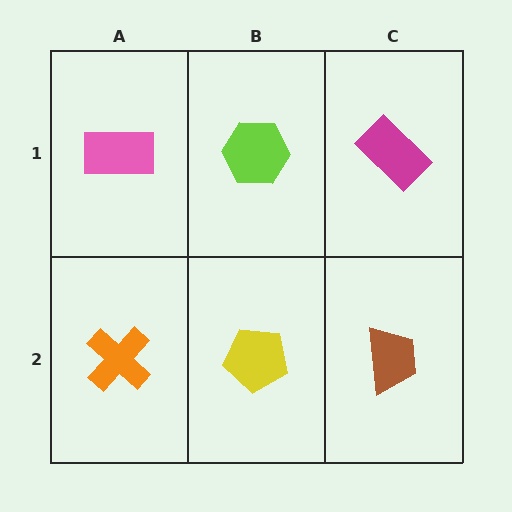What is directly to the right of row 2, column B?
A brown trapezoid.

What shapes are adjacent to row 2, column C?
A magenta rectangle (row 1, column C), a yellow pentagon (row 2, column B).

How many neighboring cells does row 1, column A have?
2.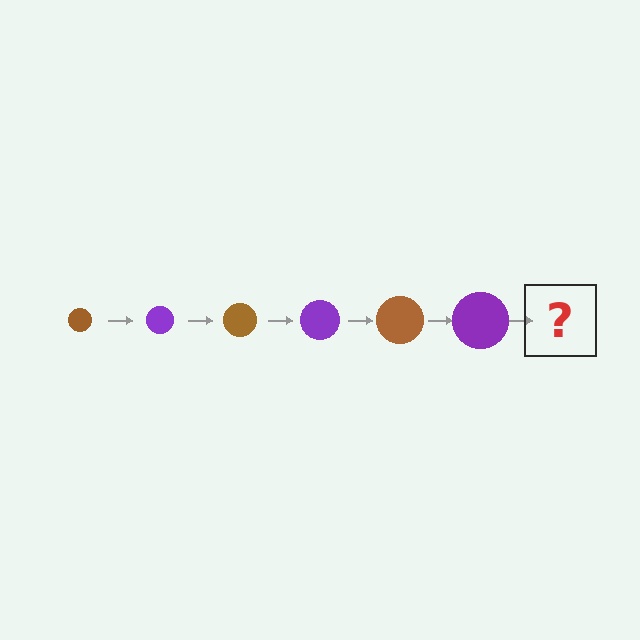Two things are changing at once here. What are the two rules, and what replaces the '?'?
The two rules are that the circle grows larger each step and the color cycles through brown and purple. The '?' should be a brown circle, larger than the previous one.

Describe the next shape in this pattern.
It should be a brown circle, larger than the previous one.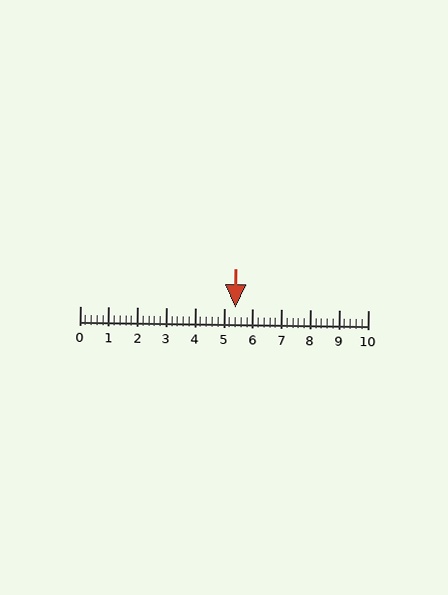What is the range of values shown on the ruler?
The ruler shows values from 0 to 10.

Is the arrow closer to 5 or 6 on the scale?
The arrow is closer to 5.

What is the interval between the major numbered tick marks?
The major tick marks are spaced 1 units apart.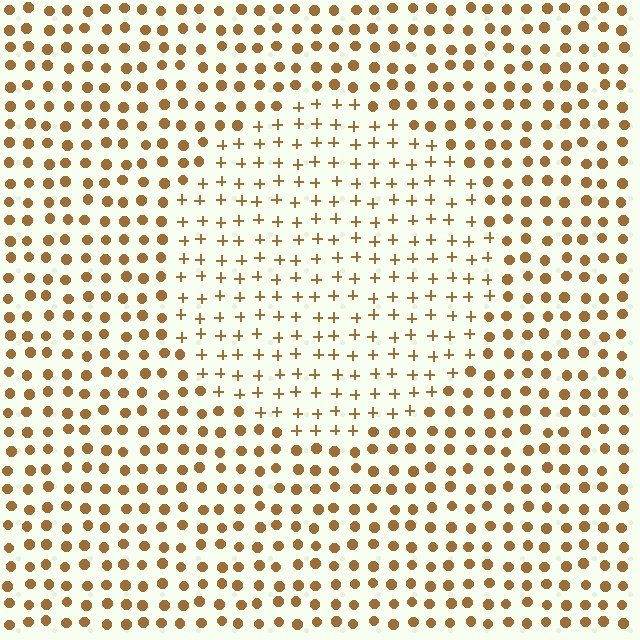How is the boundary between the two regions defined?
The boundary is defined by a change in element shape: plus signs inside vs. circles outside. All elements share the same color and spacing.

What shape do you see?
I see a circle.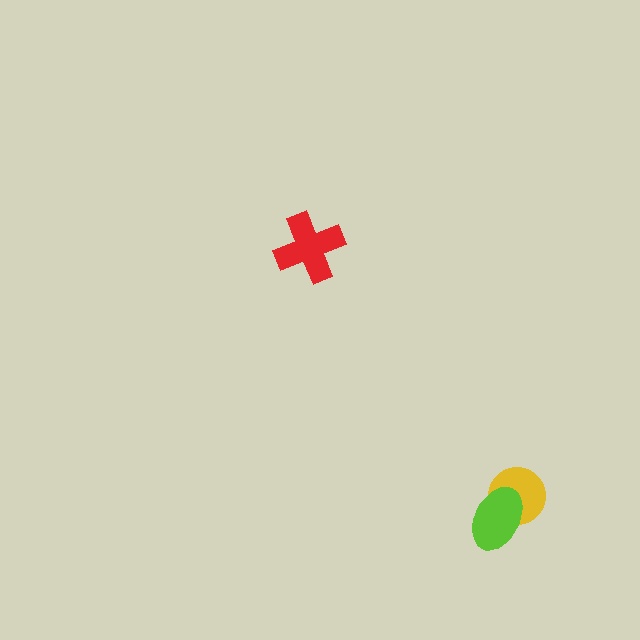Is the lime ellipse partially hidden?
No, no other shape covers it.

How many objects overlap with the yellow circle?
1 object overlaps with the yellow circle.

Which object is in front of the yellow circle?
The lime ellipse is in front of the yellow circle.